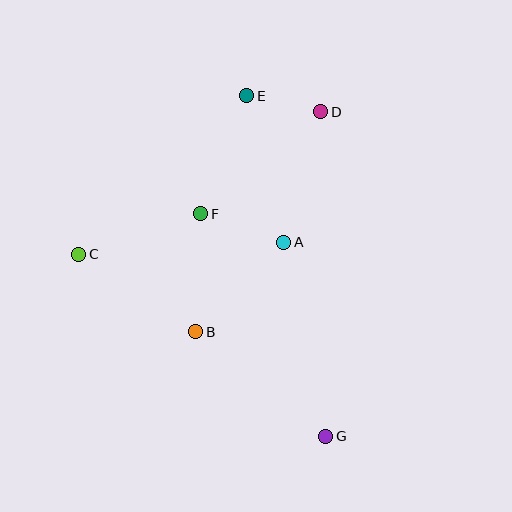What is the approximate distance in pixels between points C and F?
The distance between C and F is approximately 129 pixels.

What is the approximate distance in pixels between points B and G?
The distance between B and G is approximately 167 pixels.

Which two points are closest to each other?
Points D and E are closest to each other.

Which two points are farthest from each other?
Points E and G are farthest from each other.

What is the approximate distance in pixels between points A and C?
The distance between A and C is approximately 205 pixels.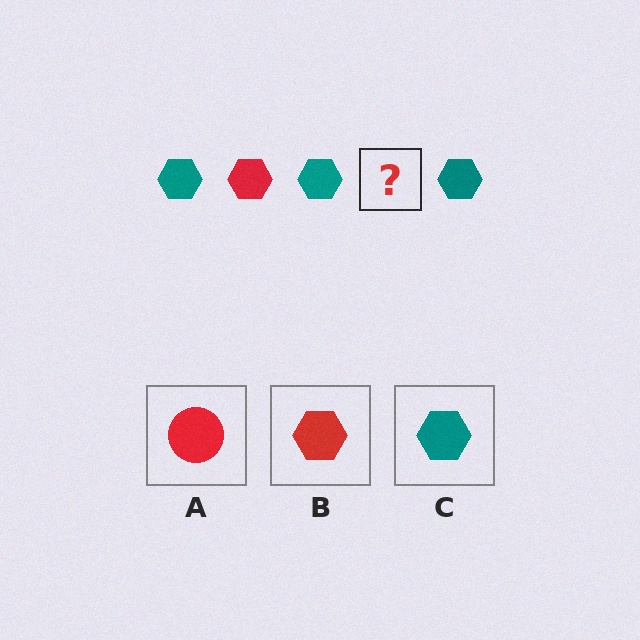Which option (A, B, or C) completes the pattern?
B.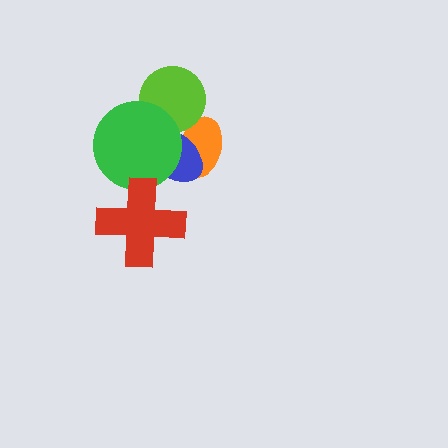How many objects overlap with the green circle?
4 objects overlap with the green circle.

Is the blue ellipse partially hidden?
Yes, it is partially covered by another shape.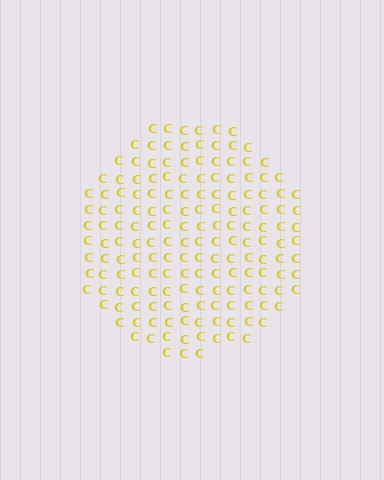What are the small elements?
The small elements are letter C's.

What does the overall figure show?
The overall figure shows a circle.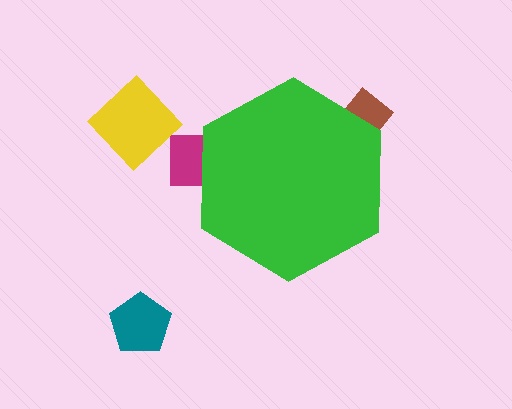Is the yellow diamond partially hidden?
No, the yellow diamond is fully visible.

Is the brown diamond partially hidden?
Yes, the brown diamond is partially hidden behind the green hexagon.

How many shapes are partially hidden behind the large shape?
2 shapes are partially hidden.